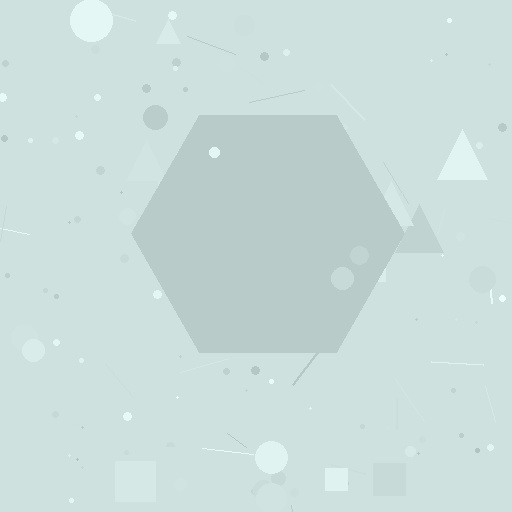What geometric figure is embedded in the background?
A hexagon is embedded in the background.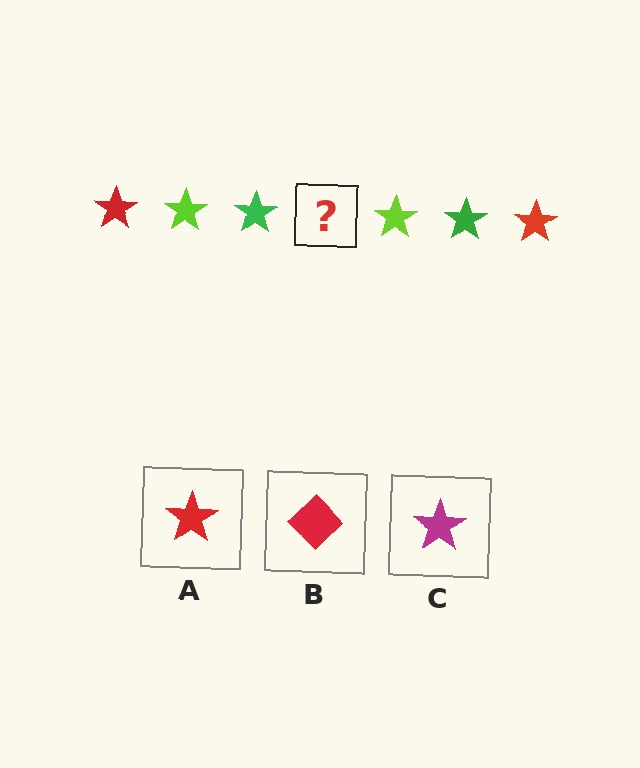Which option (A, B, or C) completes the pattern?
A.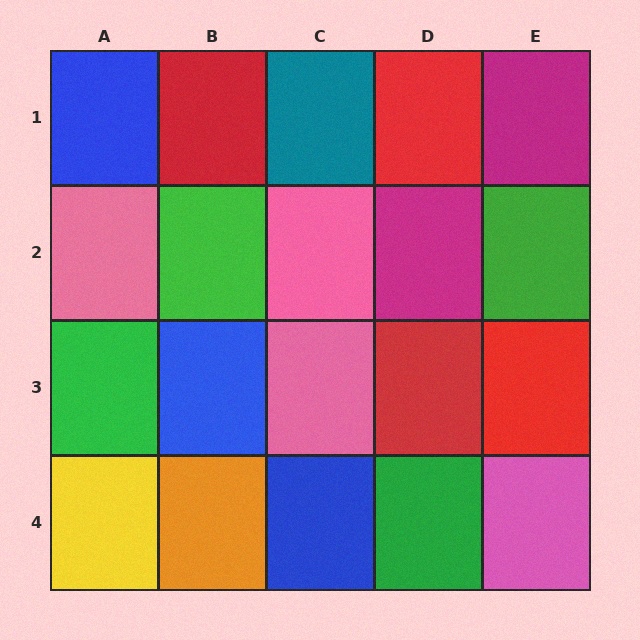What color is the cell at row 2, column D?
Magenta.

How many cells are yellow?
1 cell is yellow.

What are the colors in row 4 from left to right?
Yellow, orange, blue, green, pink.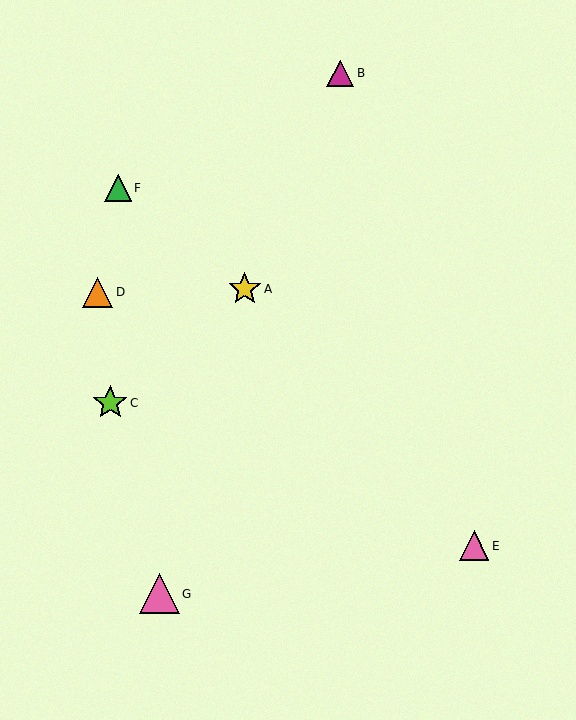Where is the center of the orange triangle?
The center of the orange triangle is at (98, 292).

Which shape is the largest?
The pink triangle (labeled G) is the largest.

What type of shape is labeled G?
Shape G is a pink triangle.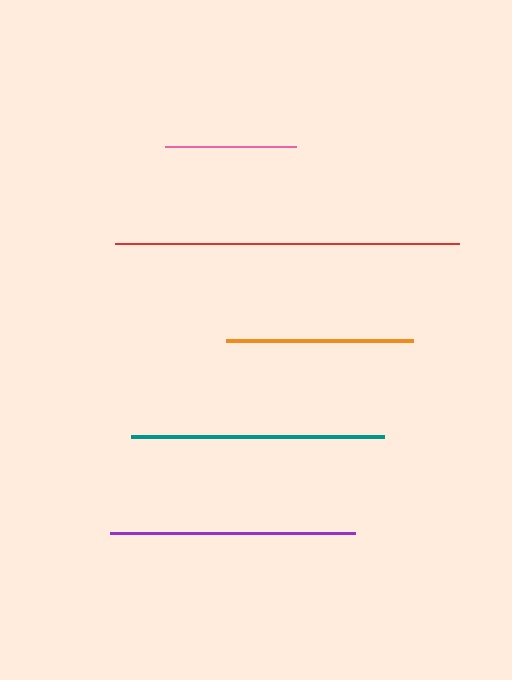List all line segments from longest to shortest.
From longest to shortest: red, teal, purple, orange, pink.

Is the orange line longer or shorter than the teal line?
The teal line is longer than the orange line.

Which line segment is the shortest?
The pink line is the shortest at approximately 131 pixels.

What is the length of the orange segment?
The orange segment is approximately 187 pixels long.